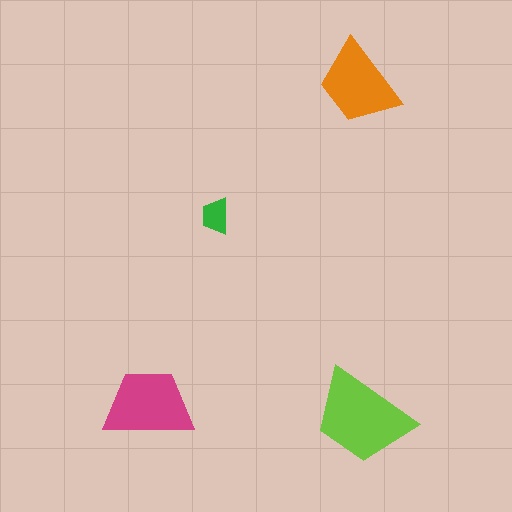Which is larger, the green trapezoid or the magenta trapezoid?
The magenta one.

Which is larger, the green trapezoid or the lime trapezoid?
The lime one.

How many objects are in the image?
There are 4 objects in the image.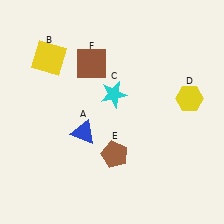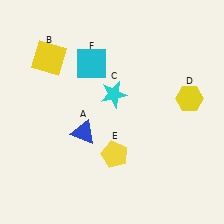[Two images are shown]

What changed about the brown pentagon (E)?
In Image 1, E is brown. In Image 2, it changed to yellow.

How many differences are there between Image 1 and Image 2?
There are 2 differences between the two images.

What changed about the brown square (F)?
In Image 1, F is brown. In Image 2, it changed to cyan.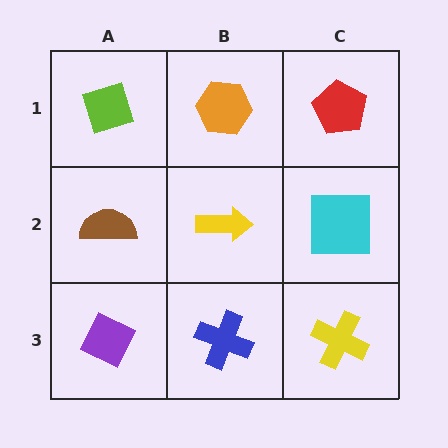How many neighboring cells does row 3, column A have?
2.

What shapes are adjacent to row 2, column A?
A lime diamond (row 1, column A), a purple diamond (row 3, column A), a yellow arrow (row 2, column B).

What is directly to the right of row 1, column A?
An orange hexagon.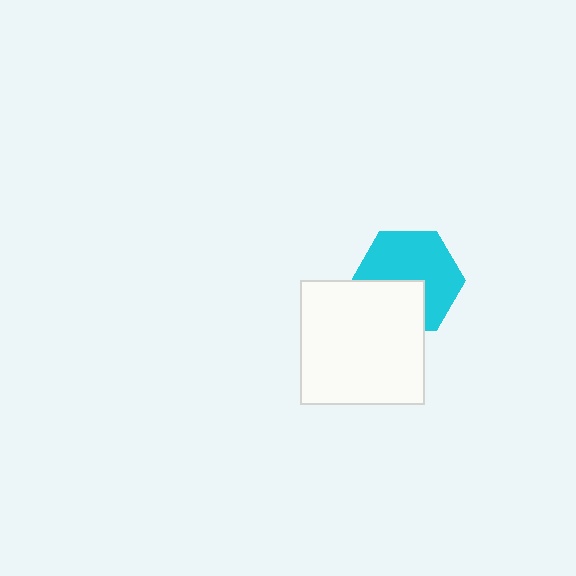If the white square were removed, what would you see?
You would see the complete cyan hexagon.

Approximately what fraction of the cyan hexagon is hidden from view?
Roughly 36% of the cyan hexagon is hidden behind the white square.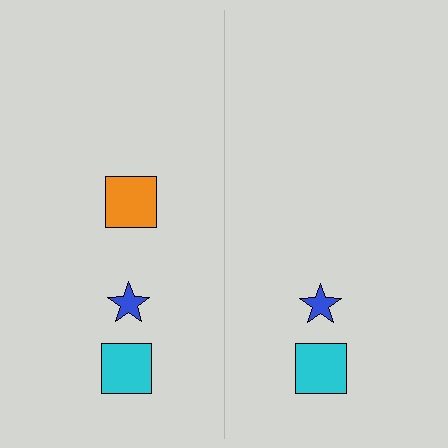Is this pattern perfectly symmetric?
No, the pattern is not perfectly symmetric. A orange square is missing from the right side.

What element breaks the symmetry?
A orange square is missing from the right side.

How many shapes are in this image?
There are 5 shapes in this image.